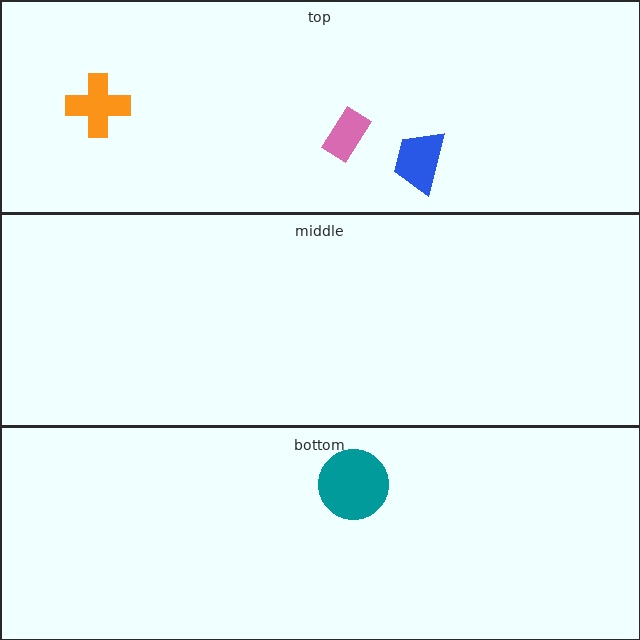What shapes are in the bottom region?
The teal circle.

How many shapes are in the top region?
3.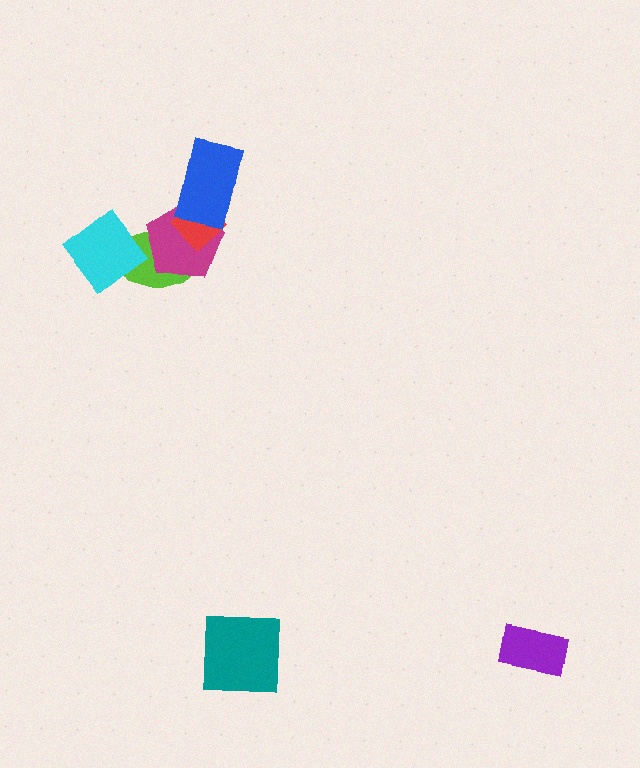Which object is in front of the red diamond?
The blue rectangle is in front of the red diamond.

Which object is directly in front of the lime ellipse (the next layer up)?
The magenta pentagon is directly in front of the lime ellipse.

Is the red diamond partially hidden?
Yes, it is partially covered by another shape.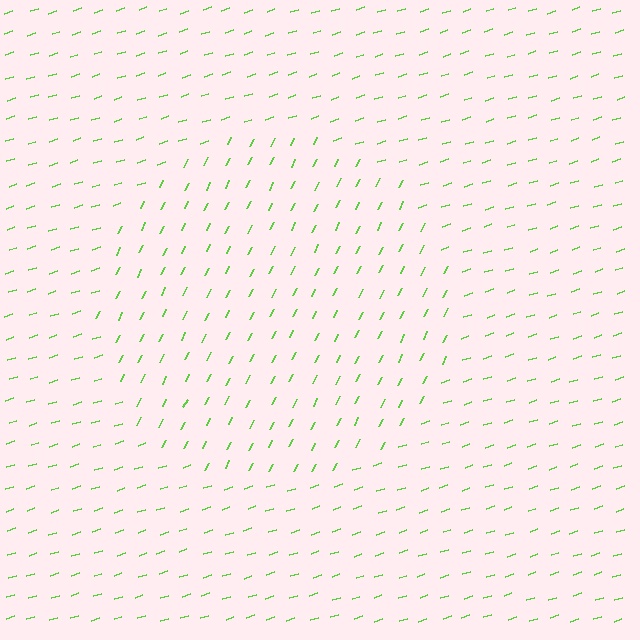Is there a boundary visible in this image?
Yes, there is a texture boundary formed by a change in line orientation.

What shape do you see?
I see a circle.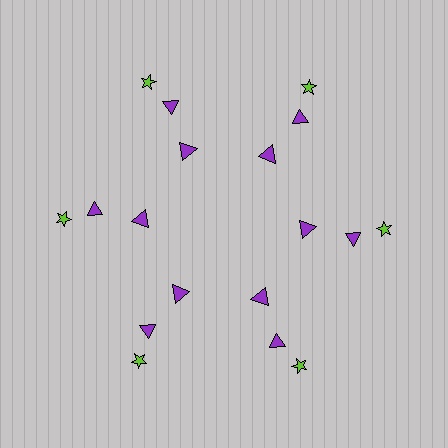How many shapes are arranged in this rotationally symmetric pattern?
There are 18 shapes, arranged in 6 groups of 3.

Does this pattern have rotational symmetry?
Yes, this pattern has 6-fold rotational symmetry. It looks the same after rotating 60 degrees around the center.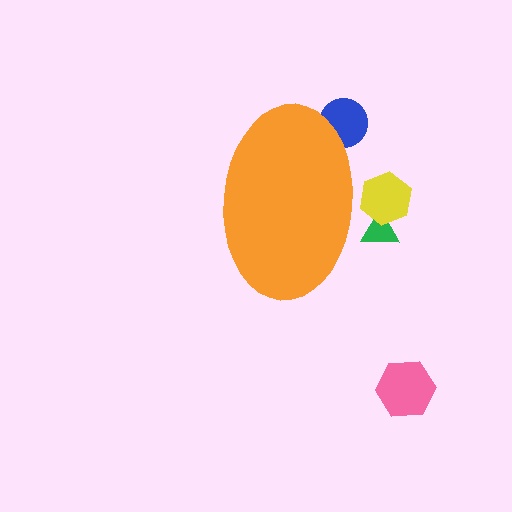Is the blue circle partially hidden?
Yes, the blue circle is partially hidden behind the orange ellipse.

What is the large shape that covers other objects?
An orange ellipse.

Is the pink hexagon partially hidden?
No, the pink hexagon is fully visible.